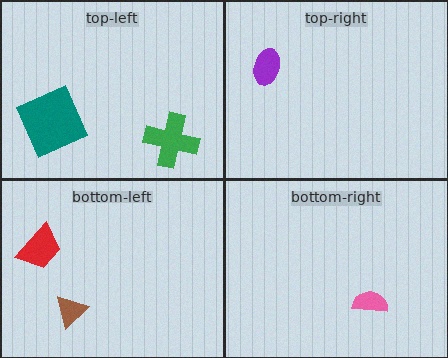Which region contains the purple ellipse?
The top-right region.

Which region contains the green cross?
The top-left region.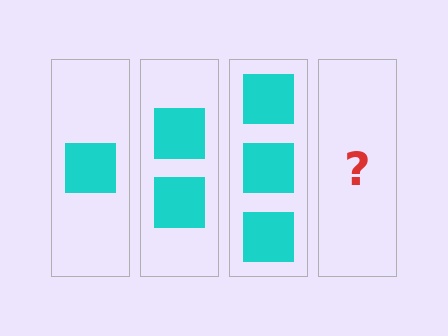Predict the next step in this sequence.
The next step is 4 squares.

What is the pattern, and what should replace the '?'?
The pattern is that each step adds one more square. The '?' should be 4 squares.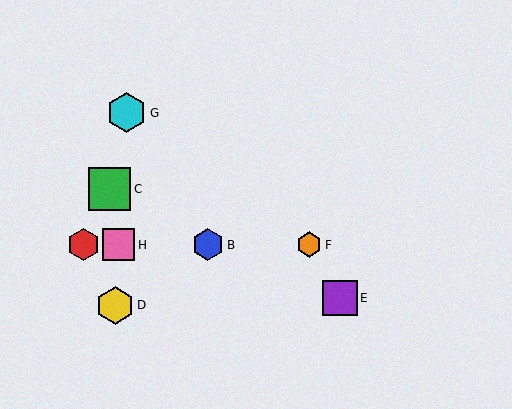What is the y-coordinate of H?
Object H is at y≈245.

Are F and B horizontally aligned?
Yes, both are at y≈245.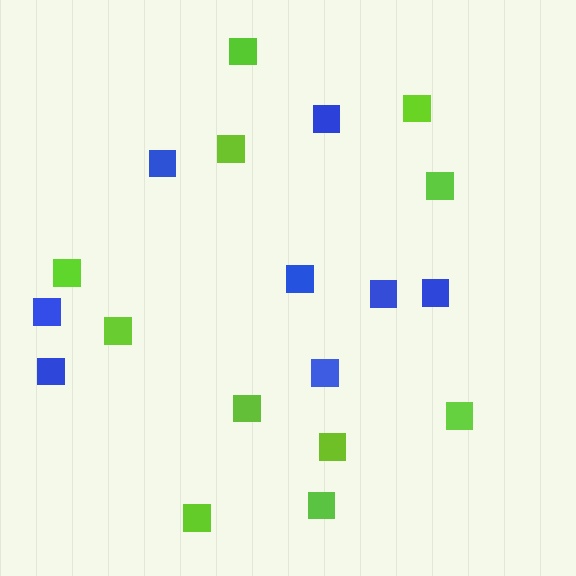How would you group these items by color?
There are 2 groups: one group of lime squares (11) and one group of blue squares (8).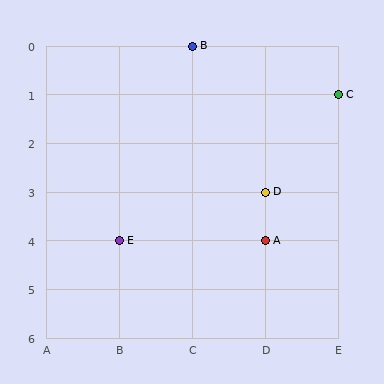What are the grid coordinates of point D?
Point D is at grid coordinates (D, 3).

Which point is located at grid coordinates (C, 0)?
Point B is at (C, 0).